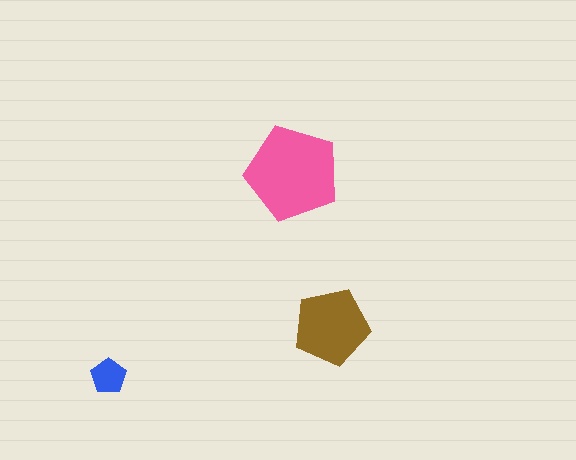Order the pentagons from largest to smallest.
the pink one, the brown one, the blue one.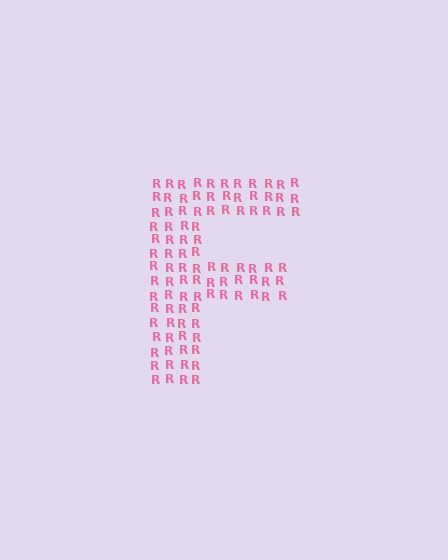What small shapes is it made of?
It is made of small letter R's.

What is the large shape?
The large shape is the letter F.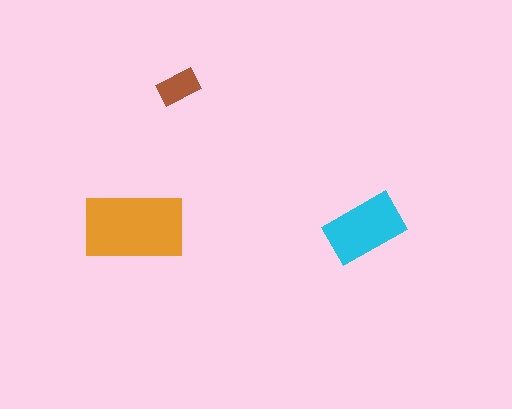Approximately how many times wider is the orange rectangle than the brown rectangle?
About 2.5 times wider.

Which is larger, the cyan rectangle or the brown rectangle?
The cyan one.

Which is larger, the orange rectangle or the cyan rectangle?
The orange one.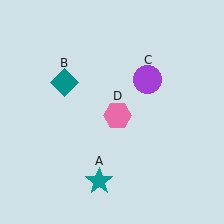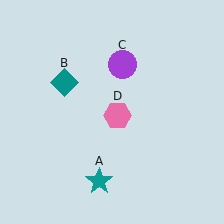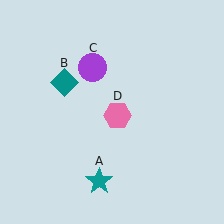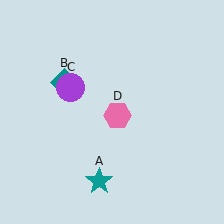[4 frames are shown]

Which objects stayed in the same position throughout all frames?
Teal star (object A) and teal diamond (object B) and pink hexagon (object D) remained stationary.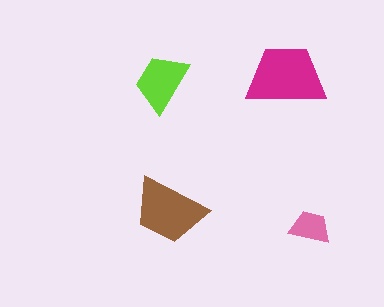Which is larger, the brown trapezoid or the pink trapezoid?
The brown one.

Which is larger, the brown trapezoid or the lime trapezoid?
The brown one.